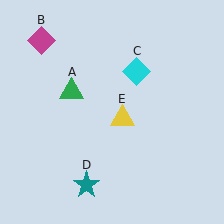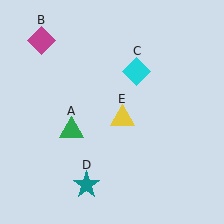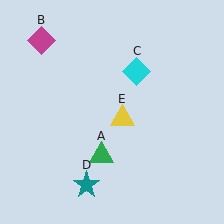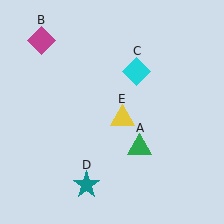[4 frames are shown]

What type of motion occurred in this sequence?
The green triangle (object A) rotated counterclockwise around the center of the scene.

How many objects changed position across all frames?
1 object changed position: green triangle (object A).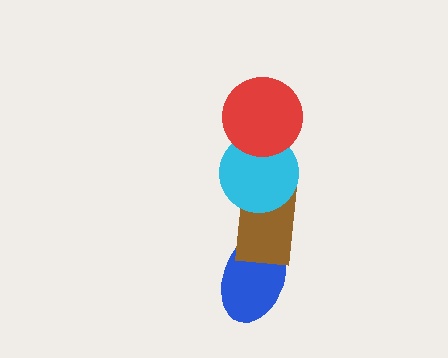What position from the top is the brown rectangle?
The brown rectangle is 3rd from the top.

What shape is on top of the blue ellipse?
The brown rectangle is on top of the blue ellipse.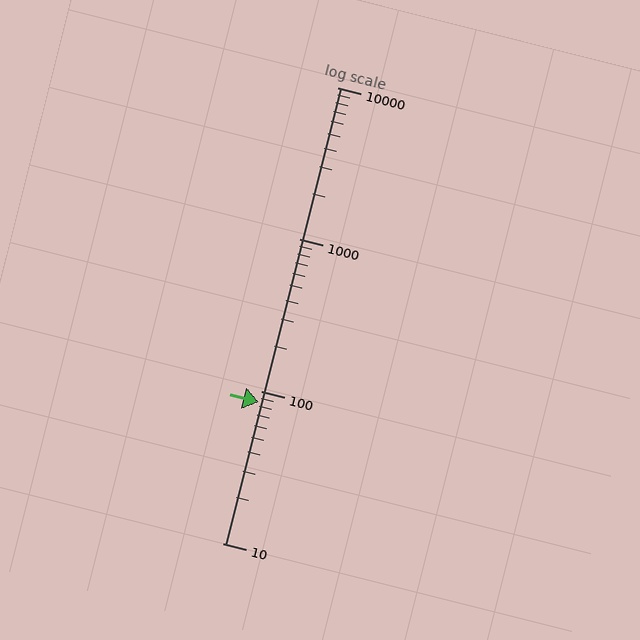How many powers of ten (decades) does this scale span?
The scale spans 3 decades, from 10 to 10000.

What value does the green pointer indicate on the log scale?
The pointer indicates approximately 85.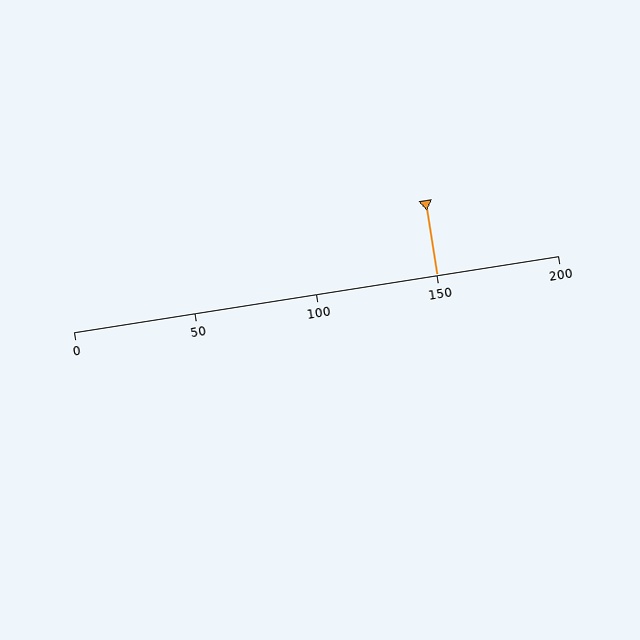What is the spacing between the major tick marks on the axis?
The major ticks are spaced 50 apart.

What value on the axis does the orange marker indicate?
The marker indicates approximately 150.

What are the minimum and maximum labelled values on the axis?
The axis runs from 0 to 200.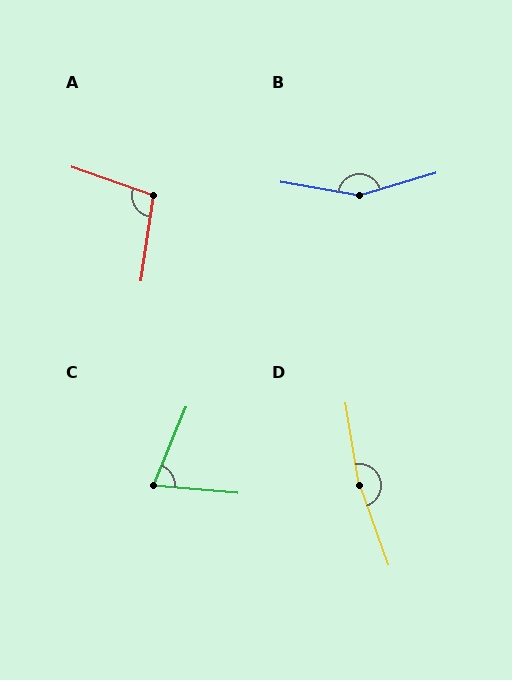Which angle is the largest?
D, at approximately 169 degrees.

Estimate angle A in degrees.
Approximately 100 degrees.